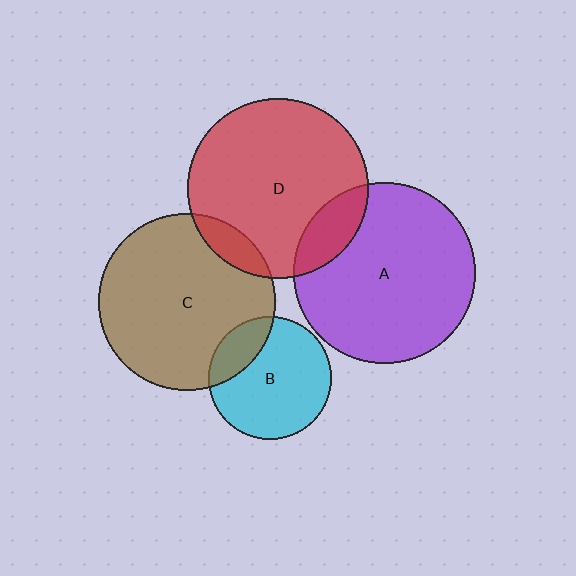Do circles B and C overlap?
Yes.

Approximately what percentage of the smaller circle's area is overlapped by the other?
Approximately 20%.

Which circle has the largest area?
Circle A (purple).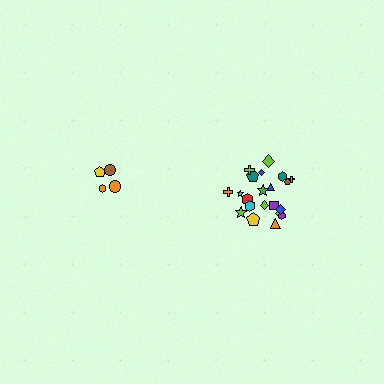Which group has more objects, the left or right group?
The right group.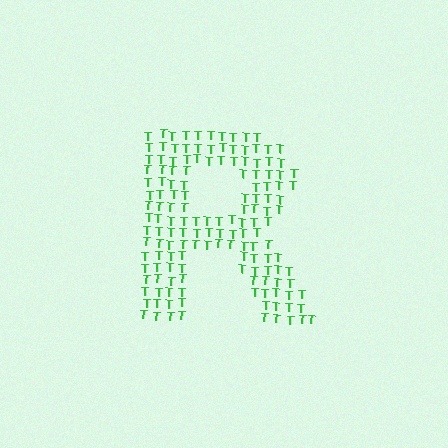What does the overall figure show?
The overall figure shows the letter R.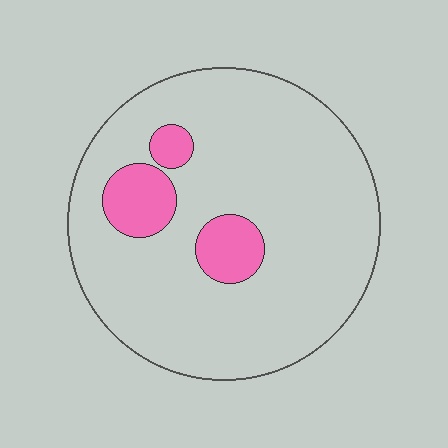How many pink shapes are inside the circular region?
3.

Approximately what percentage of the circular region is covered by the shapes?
Approximately 15%.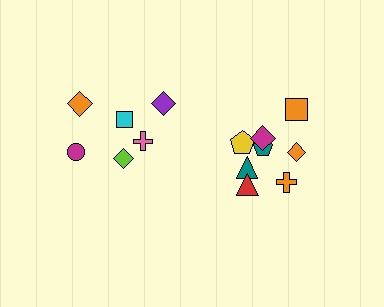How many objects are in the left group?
There are 6 objects.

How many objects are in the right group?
There are 8 objects.